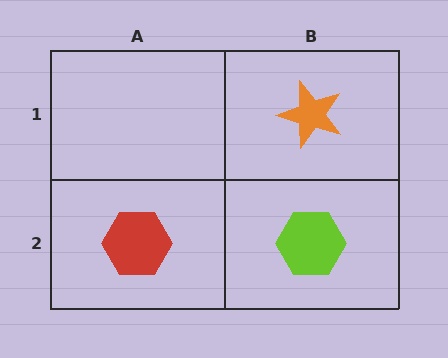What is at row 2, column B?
A lime hexagon.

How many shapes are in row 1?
1 shape.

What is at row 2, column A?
A red hexagon.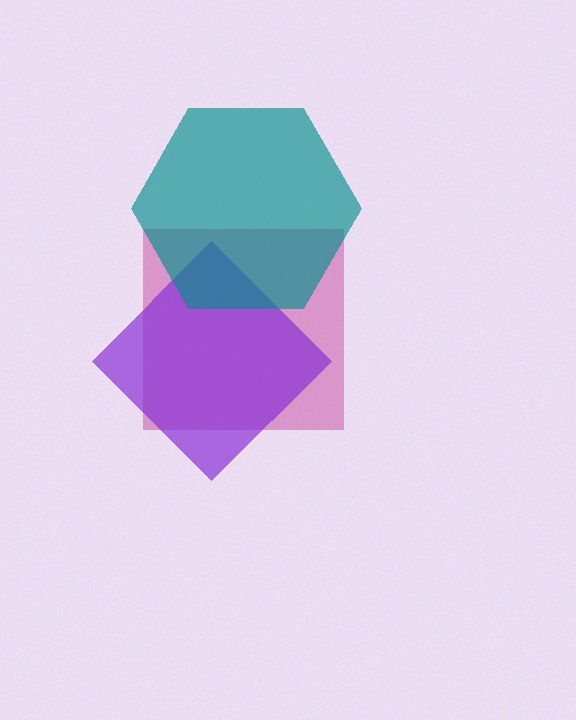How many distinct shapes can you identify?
There are 3 distinct shapes: a magenta square, a purple diamond, a teal hexagon.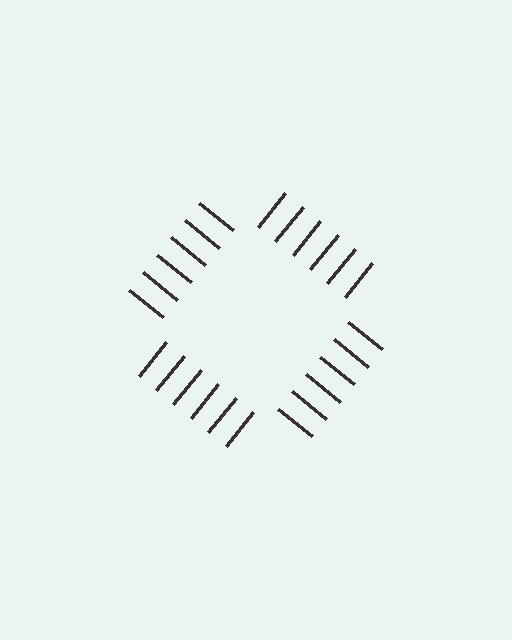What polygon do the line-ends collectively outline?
An illusory square — the line segments terminate on its edges but no continuous stroke is drawn.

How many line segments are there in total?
24 — 6 along each of the 4 edges.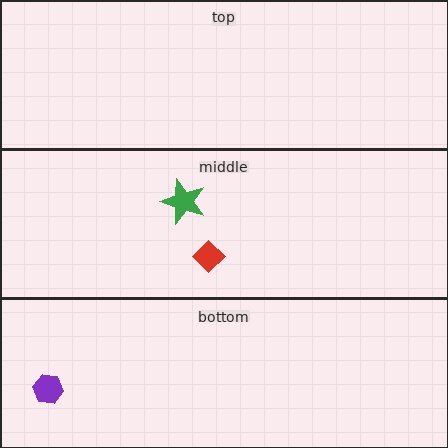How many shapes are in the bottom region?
1.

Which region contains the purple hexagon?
The bottom region.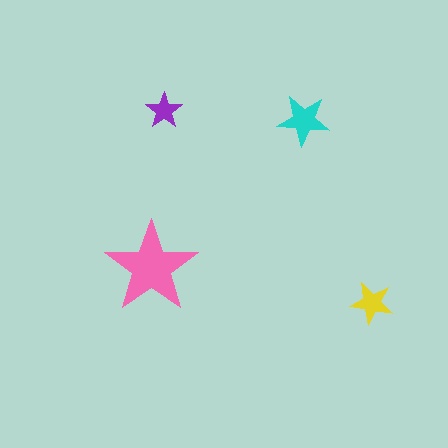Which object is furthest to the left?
The pink star is leftmost.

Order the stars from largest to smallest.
the pink one, the cyan one, the yellow one, the purple one.